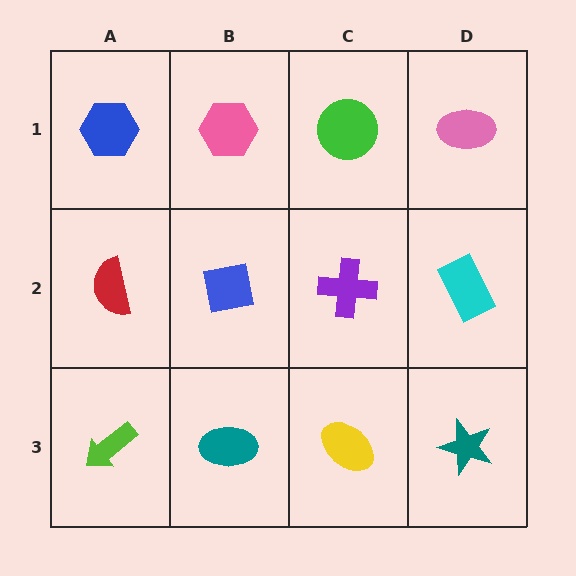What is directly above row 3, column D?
A cyan rectangle.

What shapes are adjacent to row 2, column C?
A green circle (row 1, column C), a yellow ellipse (row 3, column C), a blue square (row 2, column B), a cyan rectangle (row 2, column D).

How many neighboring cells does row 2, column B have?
4.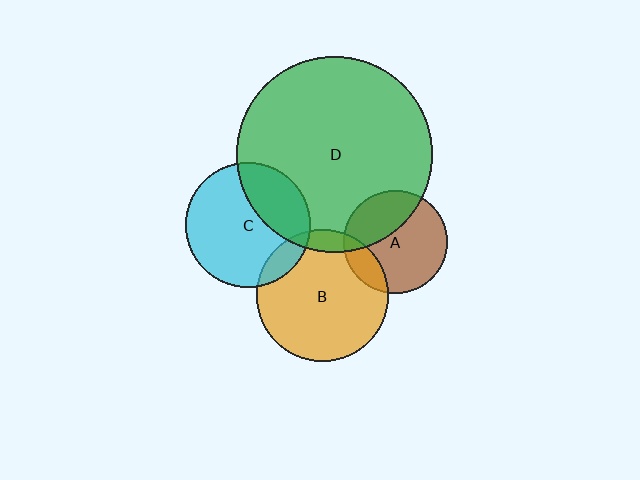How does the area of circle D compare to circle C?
Approximately 2.5 times.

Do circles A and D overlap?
Yes.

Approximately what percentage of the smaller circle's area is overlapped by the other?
Approximately 35%.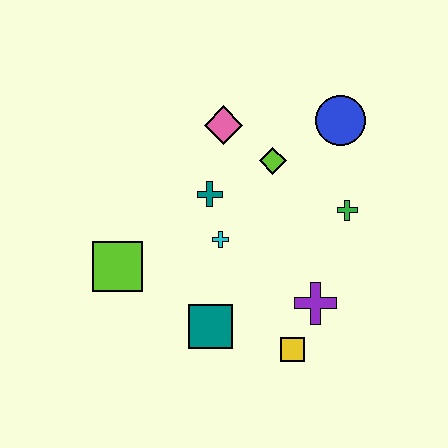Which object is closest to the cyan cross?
The teal cross is closest to the cyan cross.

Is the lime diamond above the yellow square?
Yes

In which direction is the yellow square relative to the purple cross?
The yellow square is below the purple cross.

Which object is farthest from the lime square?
The blue circle is farthest from the lime square.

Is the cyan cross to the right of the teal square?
Yes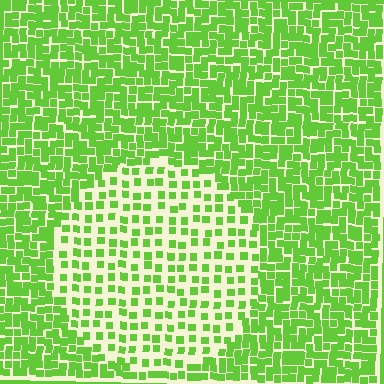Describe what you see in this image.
The image contains small lime elements arranged at two different densities. A circle-shaped region is visible where the elements are less densely packed than the surrounding area.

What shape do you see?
I see a circle.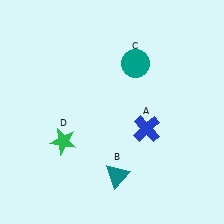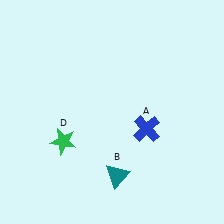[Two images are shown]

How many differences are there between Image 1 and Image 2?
There is 1 difference between the two images.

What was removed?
The teal circle (C) was removed in Image 2.